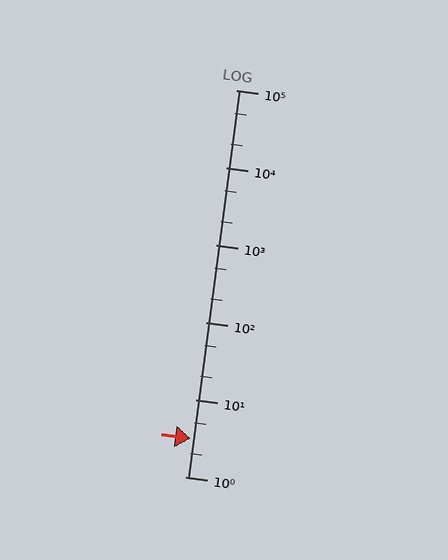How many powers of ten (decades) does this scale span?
The scale spans 5 decades, from 1 to 100000.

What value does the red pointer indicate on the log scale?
The pointer indicates approximately 3.1.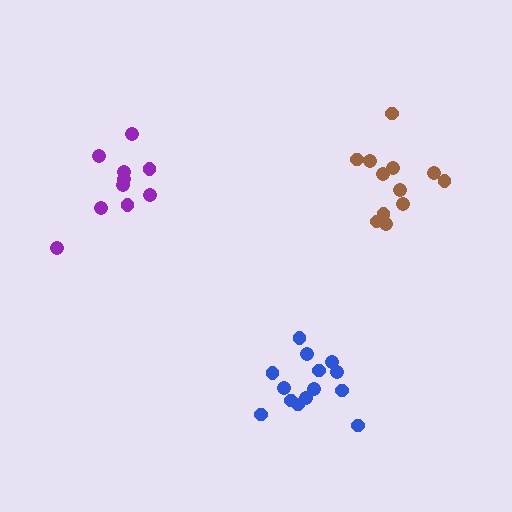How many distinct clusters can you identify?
There are 3 distinct clusters.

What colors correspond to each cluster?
The clusters are colored: blue, purple, brown.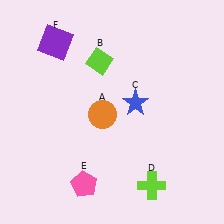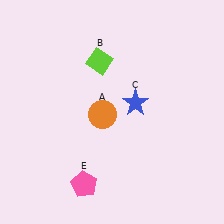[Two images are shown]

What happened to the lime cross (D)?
The lime cross (D) was removed in Image 2. It was in the bottom-right area of Image 1.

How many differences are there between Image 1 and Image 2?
There are 2 differences between the two images.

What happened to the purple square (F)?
The purple square (F) was removed in Image 2. It was in the top-left area of Image 1.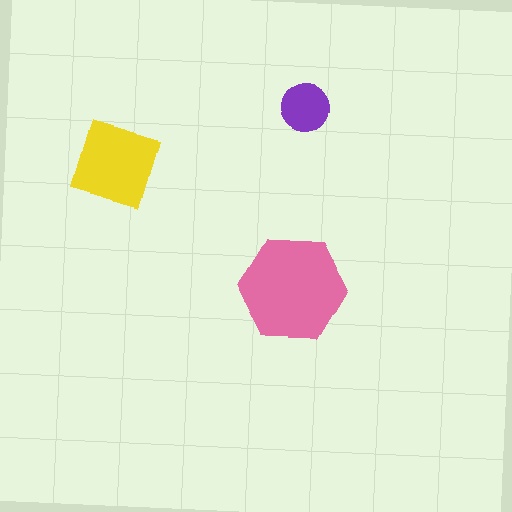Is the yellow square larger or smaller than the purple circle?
Larger.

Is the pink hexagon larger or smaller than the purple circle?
Larger.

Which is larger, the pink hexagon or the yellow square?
The pink hexagon.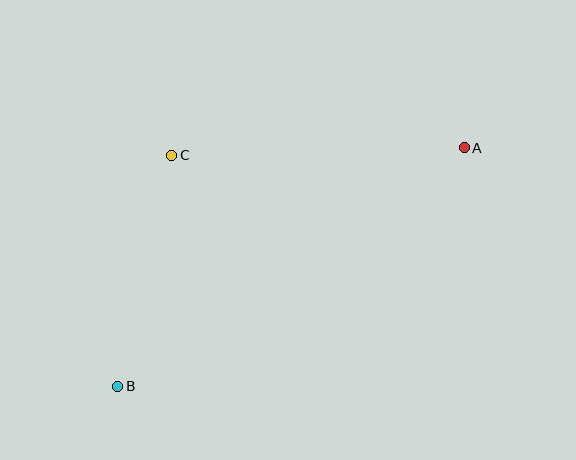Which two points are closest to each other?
Points B and C are closest to each other.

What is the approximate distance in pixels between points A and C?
The distance between A and C is approximately 293 pixels.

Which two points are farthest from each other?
Points A and B are farthest from each other.